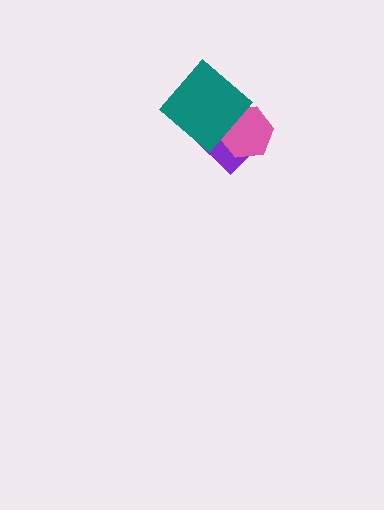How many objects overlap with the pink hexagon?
2 objects overlap with the pink hexagon.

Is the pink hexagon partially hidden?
Yes, it is partially covered by another shape.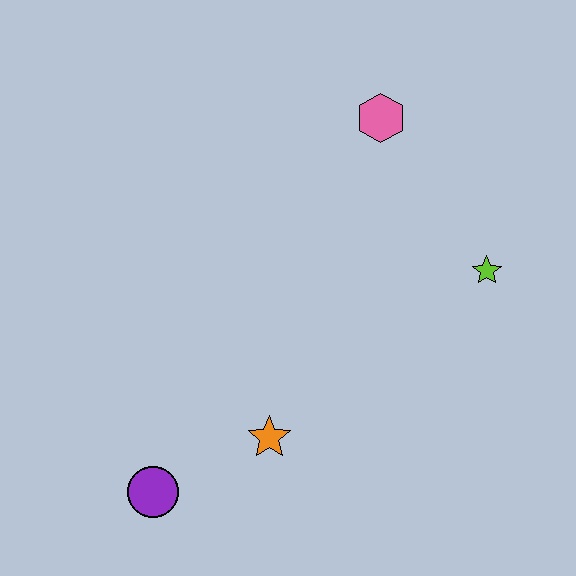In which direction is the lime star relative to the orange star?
The lime star is to the right of the orange star.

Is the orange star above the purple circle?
Yes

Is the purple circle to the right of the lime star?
No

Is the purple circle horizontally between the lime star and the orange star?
No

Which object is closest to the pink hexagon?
The lime star is closest to the pink hexagon.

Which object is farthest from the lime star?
The purple circle is farthest from the lime star.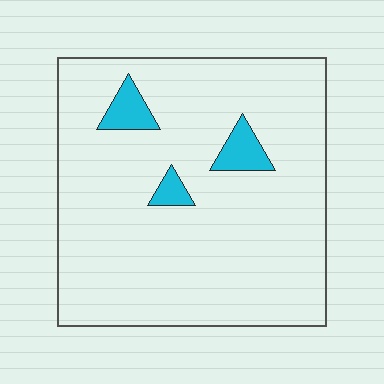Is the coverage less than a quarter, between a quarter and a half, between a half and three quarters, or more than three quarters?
Less than a quarter.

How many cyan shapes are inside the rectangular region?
3.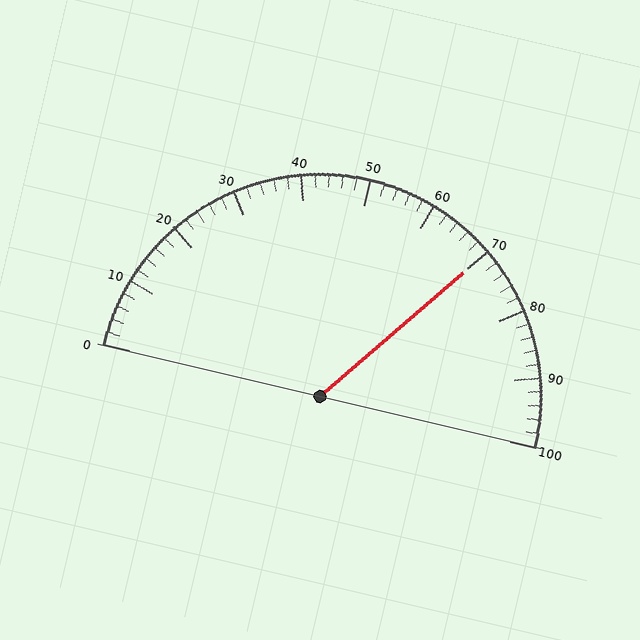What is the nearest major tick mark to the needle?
The nearest major tick mark is 70.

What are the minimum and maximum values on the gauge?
The gauge ranges from 0 to 100.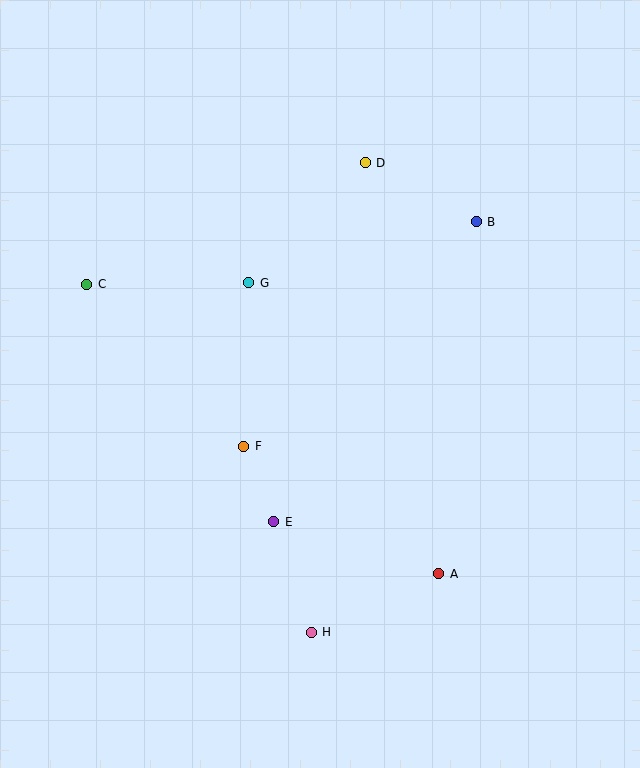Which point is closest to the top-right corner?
Point B is closest to the top-right corner.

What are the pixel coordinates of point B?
Point B is at (476, 222).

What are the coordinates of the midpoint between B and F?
The midpoint between B and F is at (360, 334).